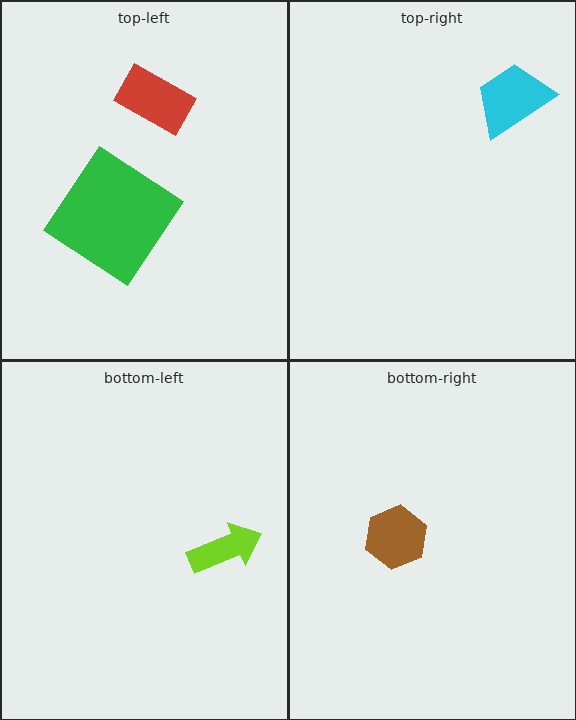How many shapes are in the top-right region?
1.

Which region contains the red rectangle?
The top-left region.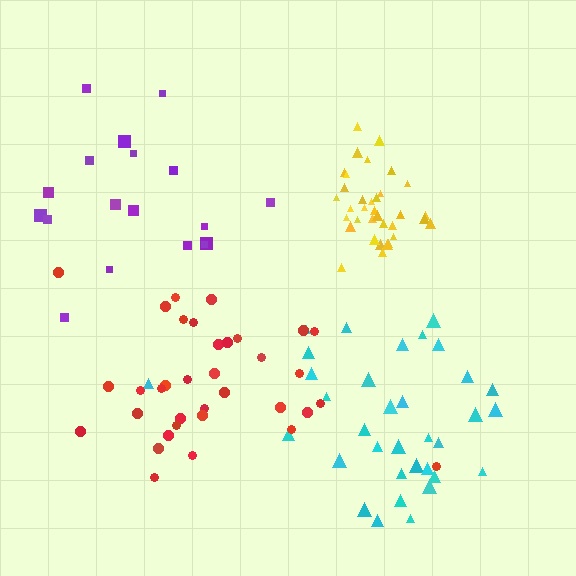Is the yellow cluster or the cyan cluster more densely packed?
Yellow.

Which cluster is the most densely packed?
Yellow.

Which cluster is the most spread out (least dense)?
Purple.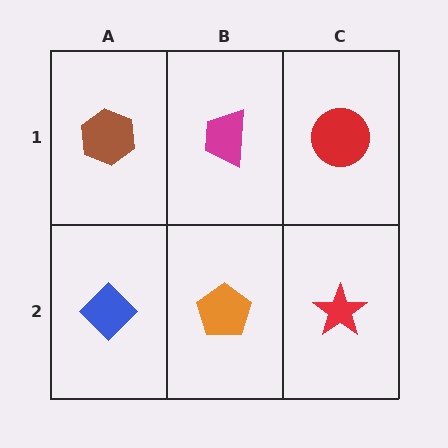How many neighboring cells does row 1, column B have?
3.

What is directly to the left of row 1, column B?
A brown hexagon.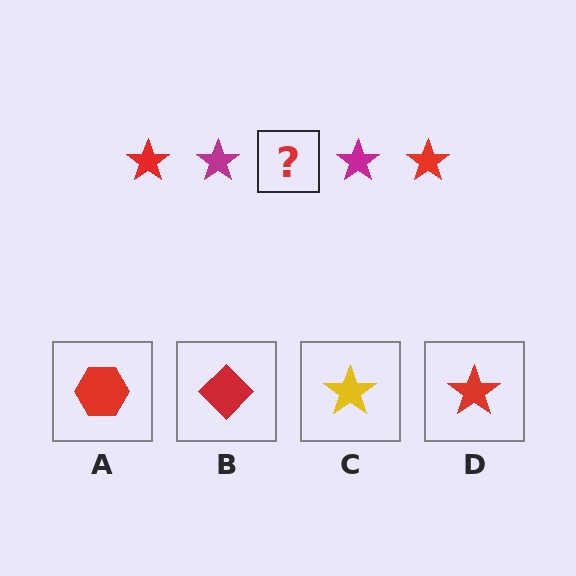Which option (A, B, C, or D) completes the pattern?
D.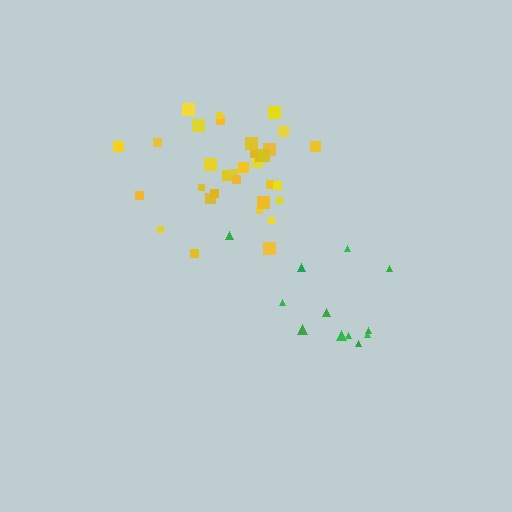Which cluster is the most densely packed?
Yellow.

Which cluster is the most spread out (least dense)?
Green.